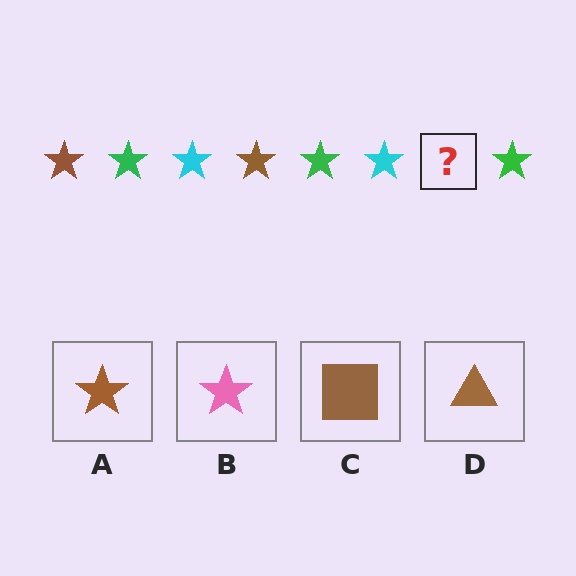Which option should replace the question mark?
Option A.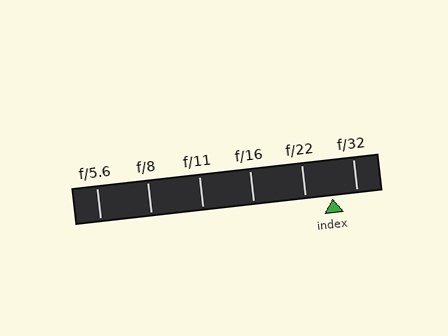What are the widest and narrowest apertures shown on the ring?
The widest aperture shown is f/5.6 and the narrowest is f/32.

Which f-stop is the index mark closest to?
The index mark is closest to f/32.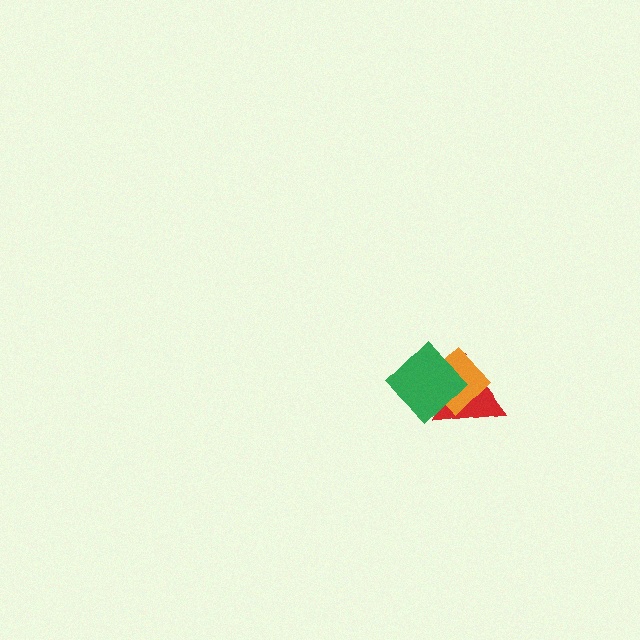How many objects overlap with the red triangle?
2 objects overlap with the red triangle.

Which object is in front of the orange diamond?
The green diamond is in front of the orange diamond.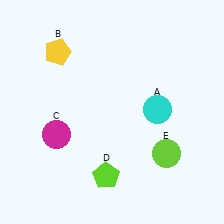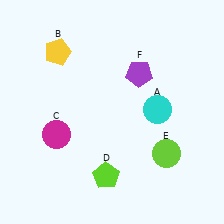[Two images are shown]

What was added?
A purple pentagon (F) was added in Image 2.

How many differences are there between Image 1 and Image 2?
There is 1 difference between the two images.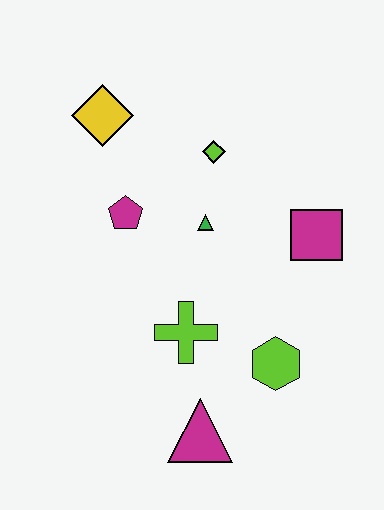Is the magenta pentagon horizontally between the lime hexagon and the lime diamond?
No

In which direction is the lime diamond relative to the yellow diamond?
The lime diamond is to the right of the yellow diamond.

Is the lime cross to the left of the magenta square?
Yes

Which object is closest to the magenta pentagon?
The green triangle is closest to the magenta pentagon.